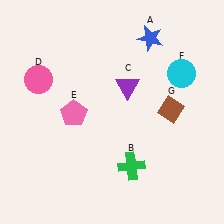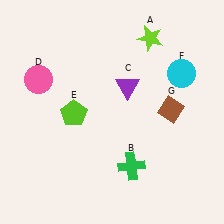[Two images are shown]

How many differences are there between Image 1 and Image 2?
There are 2 differences between the two images.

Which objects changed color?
A changed from blue to lime. E changed from pink to lime.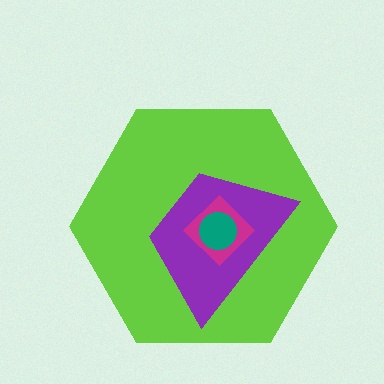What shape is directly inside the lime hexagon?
The purple trapezoid.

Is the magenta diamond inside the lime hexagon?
Yes.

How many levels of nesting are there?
4.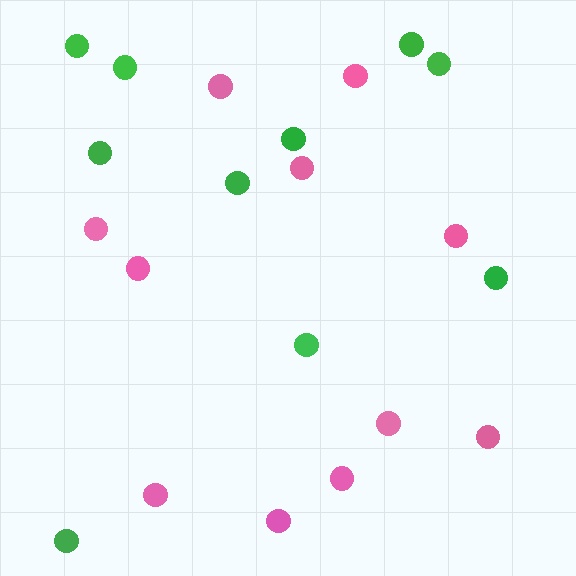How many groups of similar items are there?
There are 2 groups: one group of pink circles (11) and one group of green circles (10).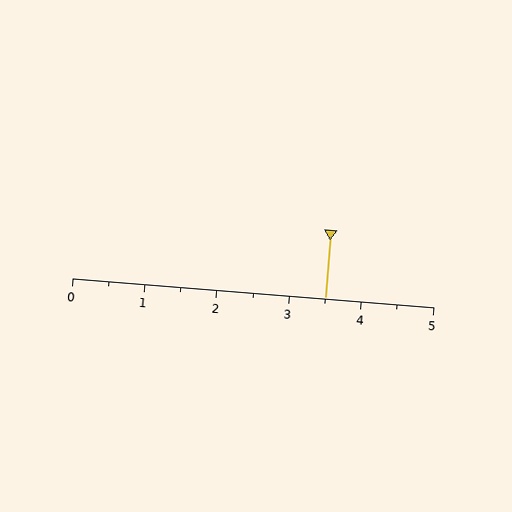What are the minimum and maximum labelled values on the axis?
The axis runs from 0 to 5.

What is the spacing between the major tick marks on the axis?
The major ticks are spaced 1 apart.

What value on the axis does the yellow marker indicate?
The marker indicates approximately 3.5.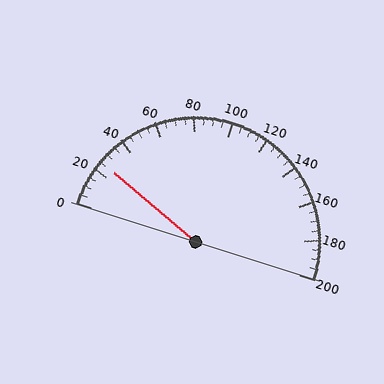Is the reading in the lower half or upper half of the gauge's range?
The reading is in the lower half of the range (0 to 200).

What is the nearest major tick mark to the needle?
The nearest major tick mark is 20.